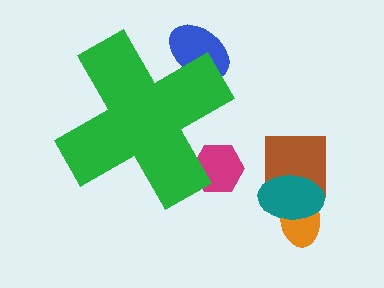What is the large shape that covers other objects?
A green cross.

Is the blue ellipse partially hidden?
Yes, the blue ellipse is partially hidden behind the green cross.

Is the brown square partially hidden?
No, the brown square is fully visible.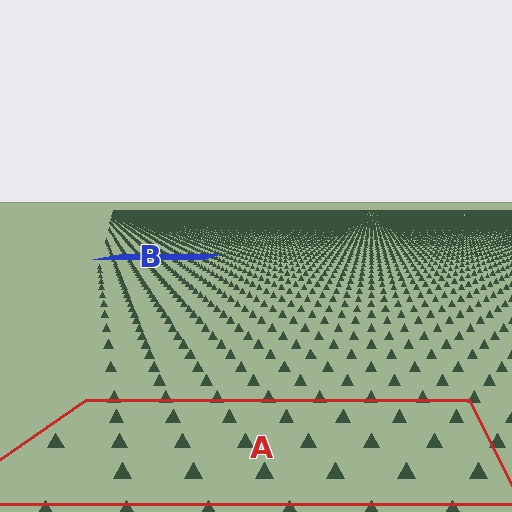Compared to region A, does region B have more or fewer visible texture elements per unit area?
Region B has more texture elements per unit area — they are packed more densely because it is farther away.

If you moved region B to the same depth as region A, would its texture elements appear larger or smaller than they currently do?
They would appear larger. At a closer depth, the same texture elements are projected at a bigger on-screen size.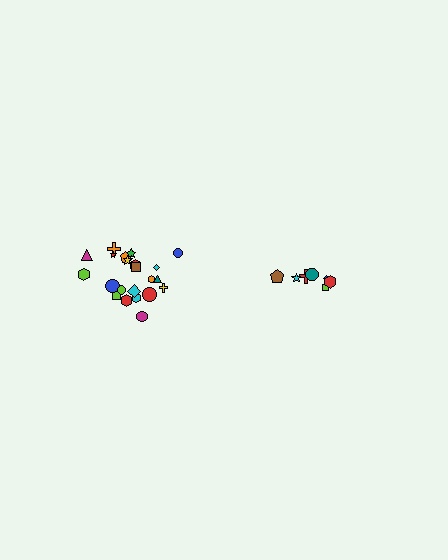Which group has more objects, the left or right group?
The left group.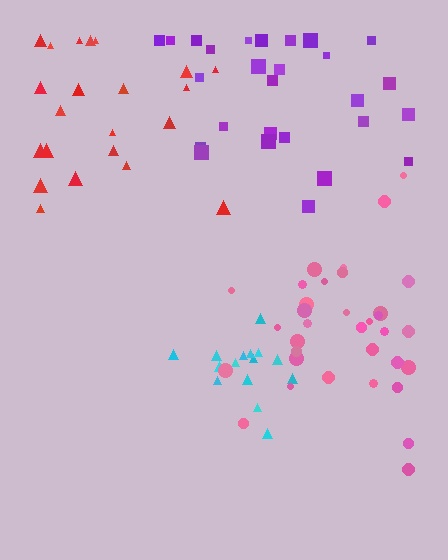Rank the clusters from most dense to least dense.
cyan, pink, red, purple.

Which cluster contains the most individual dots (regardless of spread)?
Pink (35).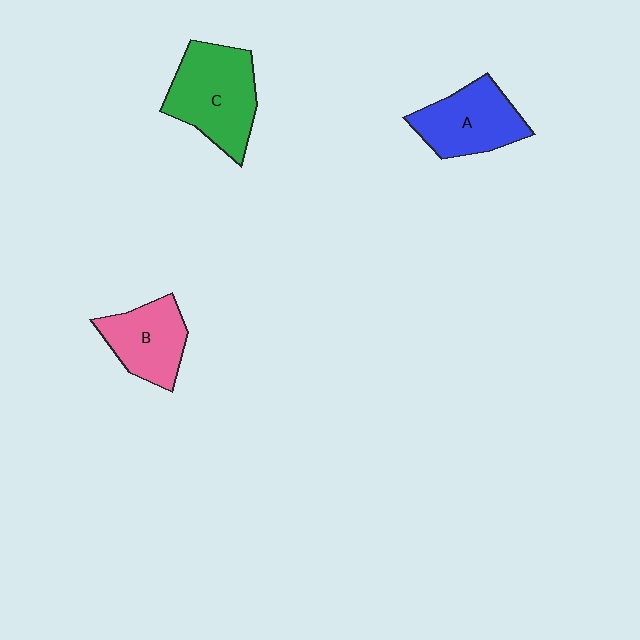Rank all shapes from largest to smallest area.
From largest to smallest: C (green), A (blue), B (pink).